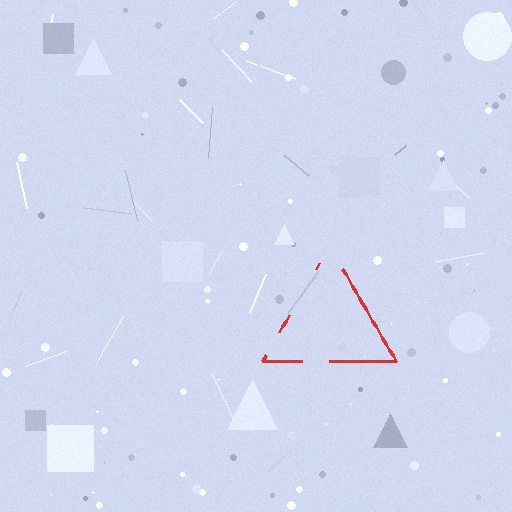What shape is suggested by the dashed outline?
The dashed outline suggests a triangle.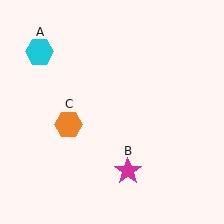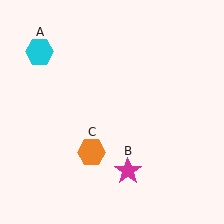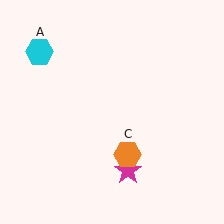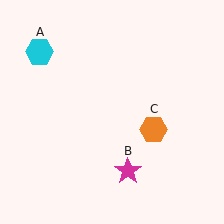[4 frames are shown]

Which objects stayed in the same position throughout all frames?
Cyan hexagon (object A) and magenta star (object B) remained stationary.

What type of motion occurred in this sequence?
The orange hexagon (object C) rotated counterclockwise around the center of the scene.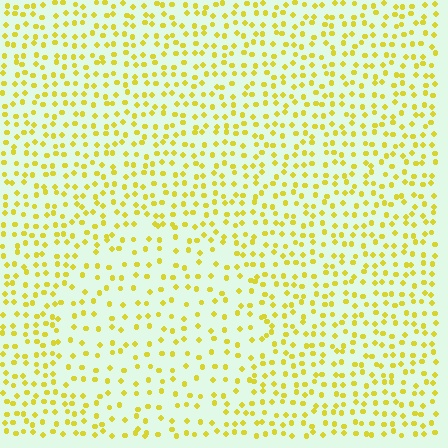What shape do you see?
I see a circle.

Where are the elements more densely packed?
The elements are more densely packed outside the circle boundary.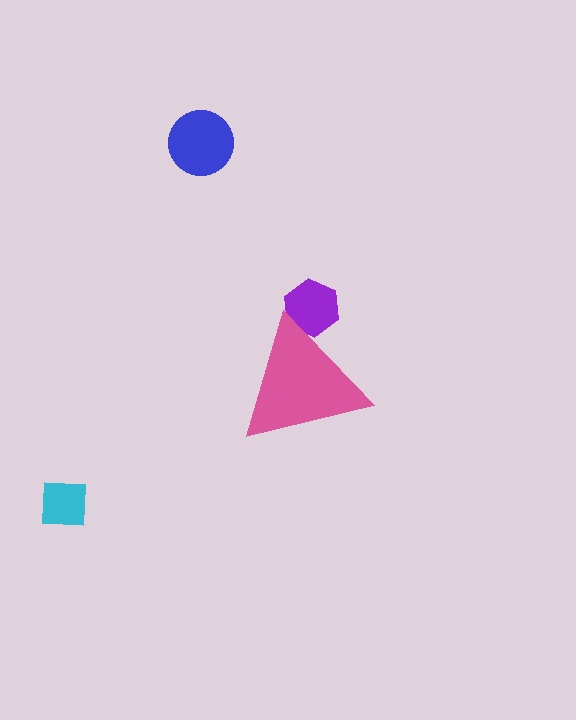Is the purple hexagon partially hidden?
Yes, the purple hexagon is partially hidden behind the pink triangle.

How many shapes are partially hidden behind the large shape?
1 shape is partially hidden.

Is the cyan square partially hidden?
No, the cyan square is fully visible.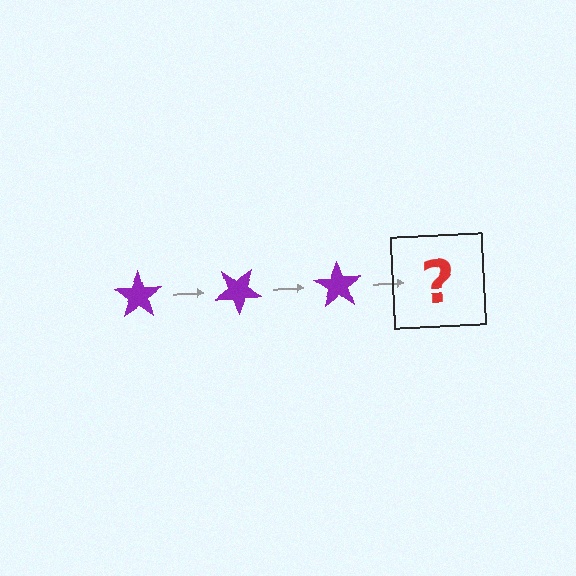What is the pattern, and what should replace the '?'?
The pattern is that the star rotates 35 degrees each step. The '?' should be a purple star rotated 105 degrees.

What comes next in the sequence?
The next element should be a purple star rotated 105 degrees.